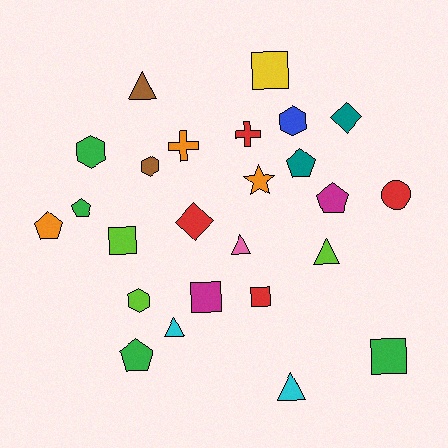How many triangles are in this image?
There are 5 triangles.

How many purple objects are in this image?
There are no purple objects.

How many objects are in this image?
There are 25 objects.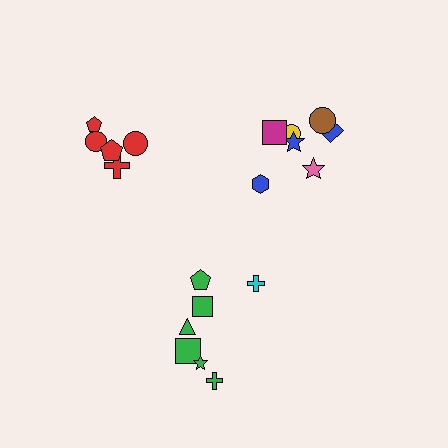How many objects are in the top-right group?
There are 7 objects.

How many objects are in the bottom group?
There are 7 objects.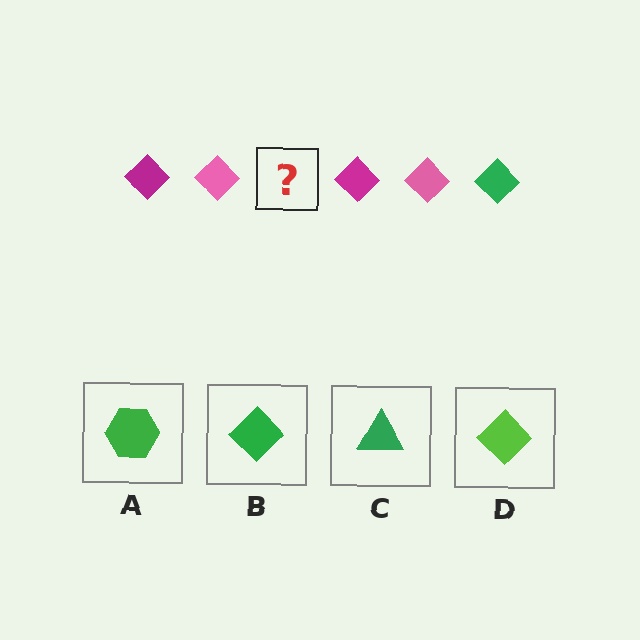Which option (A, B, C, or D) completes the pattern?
B.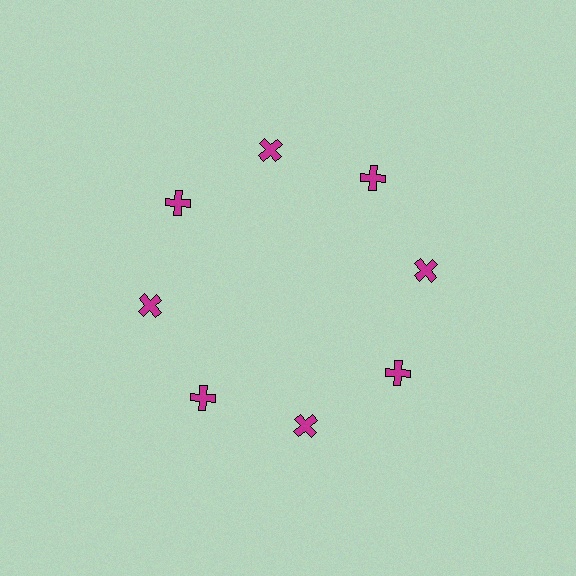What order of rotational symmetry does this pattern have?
This pattern has 8-fold rotational symmetry.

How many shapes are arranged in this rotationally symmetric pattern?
There are 8 shapes, arranged in 8 groups of 1.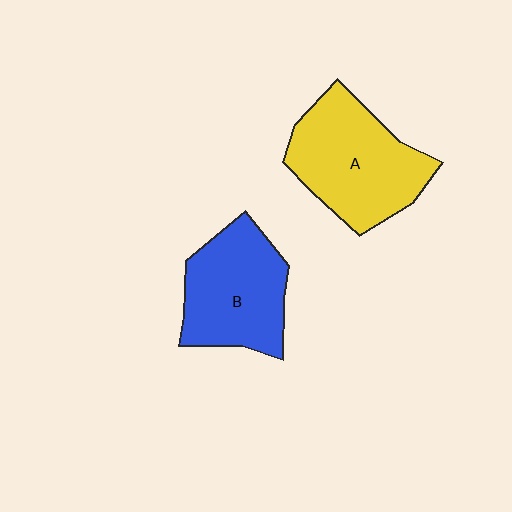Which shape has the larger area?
Shape A (yellow).